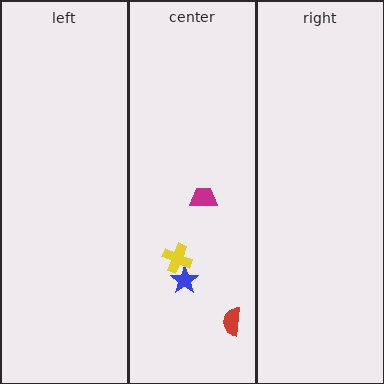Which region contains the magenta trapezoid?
The center region.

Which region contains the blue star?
The center region.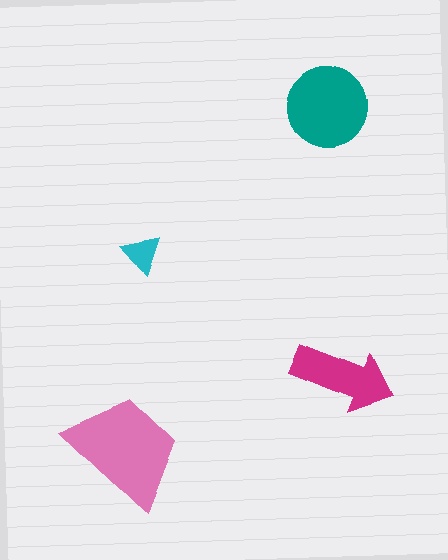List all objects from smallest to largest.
The cyan triangle, the magenta arrow, the teal circle, the pink trapezoid.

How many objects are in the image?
There are 4 objects in the image.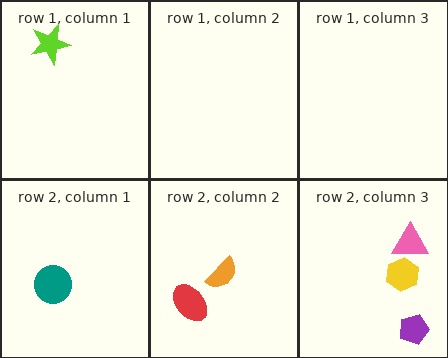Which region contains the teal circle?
The row 2, column 1 region.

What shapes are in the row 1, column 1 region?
The lime star.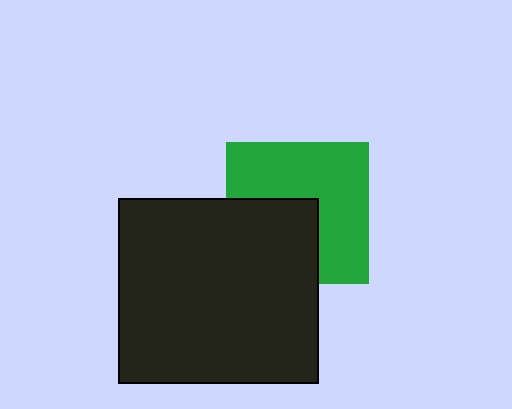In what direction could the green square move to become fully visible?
The green square could move toward the upper-right. That would shift it out from behind the black rectangle entirely.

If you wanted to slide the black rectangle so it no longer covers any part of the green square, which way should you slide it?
Slide it toward the lower-left — that is the most direct way to separate the two shapes.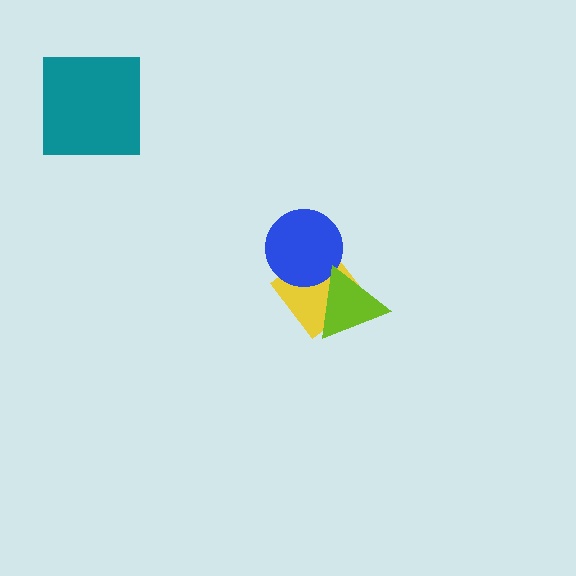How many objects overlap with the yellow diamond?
2 objects overlap with the yellow diamond.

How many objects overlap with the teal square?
0 objects overlap with the teal square.